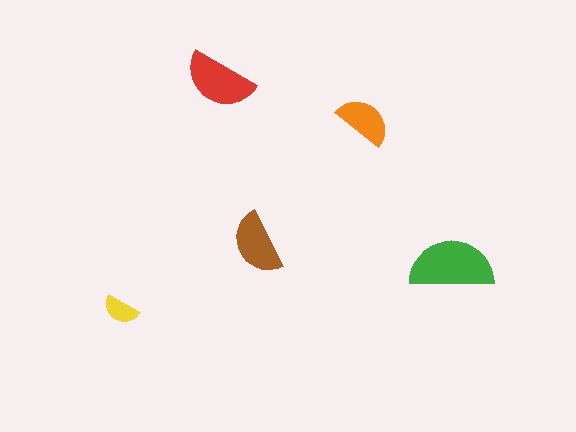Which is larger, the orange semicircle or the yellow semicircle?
The orange one.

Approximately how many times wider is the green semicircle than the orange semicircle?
About 1.5 times wider.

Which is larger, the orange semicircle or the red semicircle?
The red one.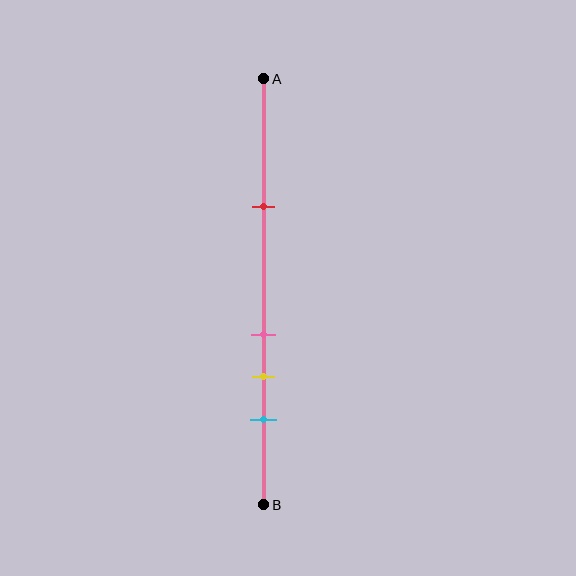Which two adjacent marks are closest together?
The pink and yellow marks are the closest adjacent pair.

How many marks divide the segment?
There are 4 marks dividing the segment.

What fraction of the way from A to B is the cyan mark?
The cyan mark is approximately 80% (0.8) of the way from A to B.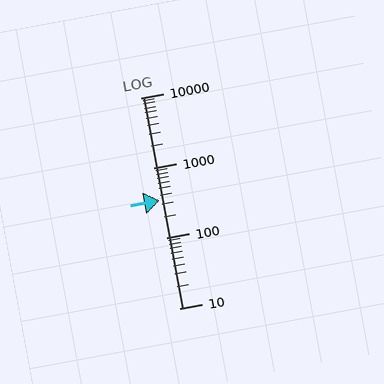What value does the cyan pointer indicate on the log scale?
The pointer indicates approximately 340.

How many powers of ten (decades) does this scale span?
The scale spans 3 decades, from 10 to 10000.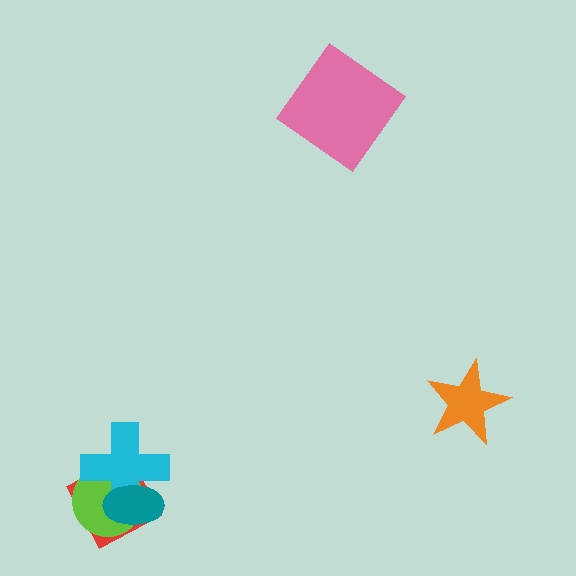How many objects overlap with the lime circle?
3 objects overlap with the lime circle.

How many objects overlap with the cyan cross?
3 objects overlap with the cyan cross.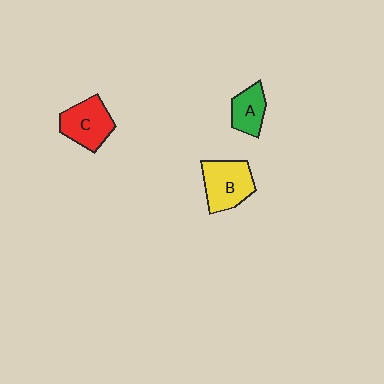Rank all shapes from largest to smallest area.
From largest to smallest: B (yellow), C (red), A (green).